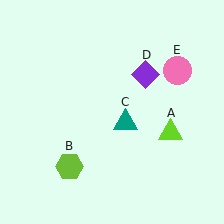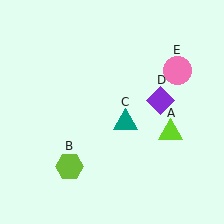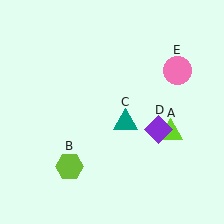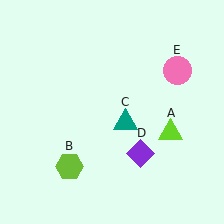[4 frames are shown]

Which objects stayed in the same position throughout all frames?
Lime triangle (object A) and lime hexagon (object B) and teal triangle (object C) and pink circle (object E) remained stationary.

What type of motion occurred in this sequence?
The purple diamond (object D) rotated clockwise around the center of the scene.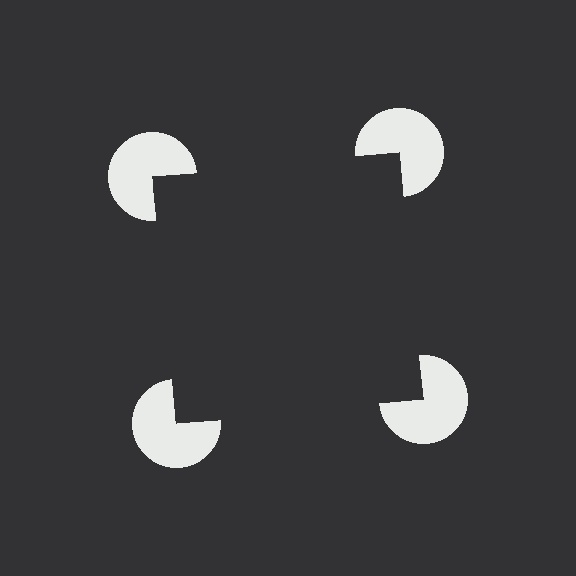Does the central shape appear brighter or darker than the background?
It typically appears slightly darker than the background, even though no actual brightness change is drawn.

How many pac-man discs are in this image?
There are 4 — one at each vertex of the illusory square.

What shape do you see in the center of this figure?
An illusory square — its edges are inferred from the aligned wedge cuts in the pac-man discs, not physically drawn.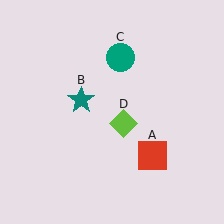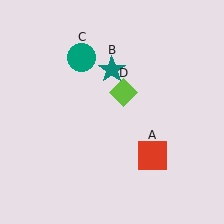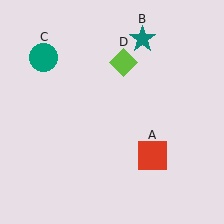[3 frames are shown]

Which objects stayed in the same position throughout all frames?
Red square (object A) remained stationary.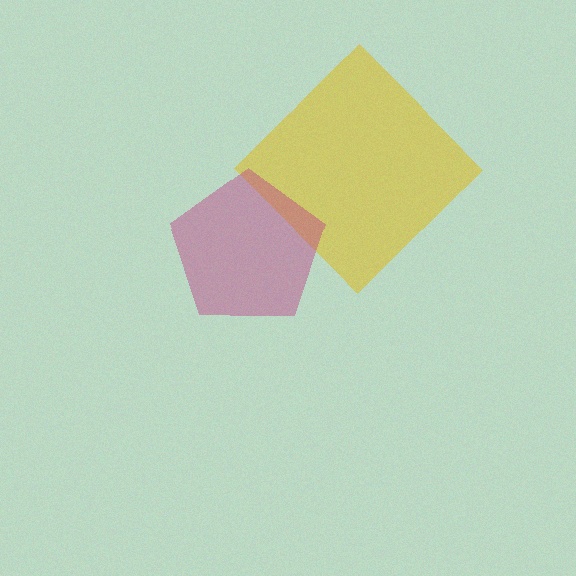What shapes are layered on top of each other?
The layered shapes are: a yellow diamond, a magenta pentagon.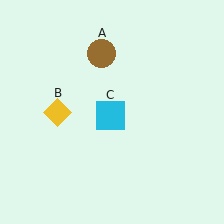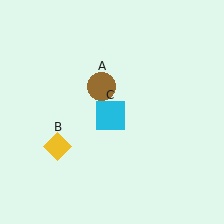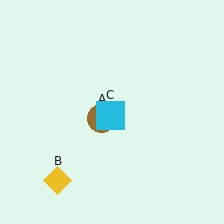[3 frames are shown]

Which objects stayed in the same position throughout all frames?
Cyan square (object C) remained stationary.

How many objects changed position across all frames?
2 objects changed position: brown circle (object A), yellow diamond (object B).